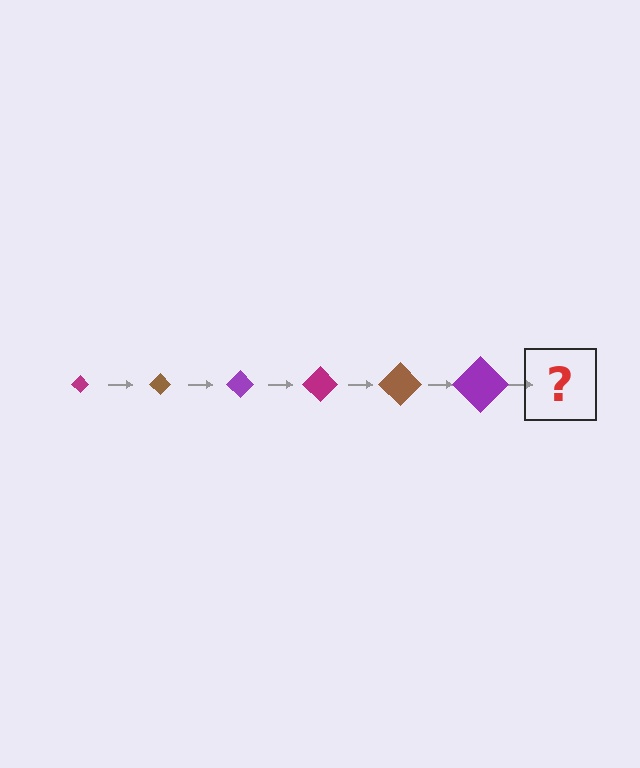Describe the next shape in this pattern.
It should be a magenta diamond, larger than the previous one.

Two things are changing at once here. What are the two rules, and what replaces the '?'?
The two rules are that the diamond grows larger each step and the color cycles through magenta, brown, and purple. The '?' should be a magenta diamond, larger than the previous one.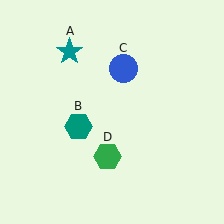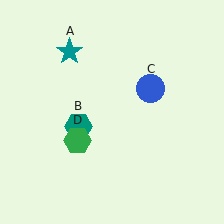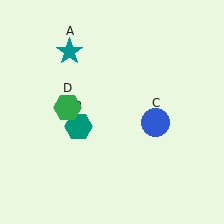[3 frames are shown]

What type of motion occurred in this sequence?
The blue circle (object C), green hexagon (object D) rotated clockwise around the center of the scene.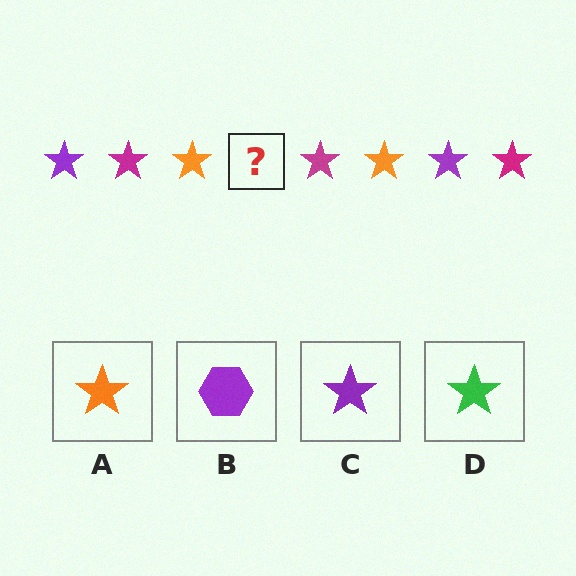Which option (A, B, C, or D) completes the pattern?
C.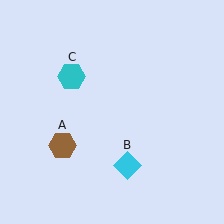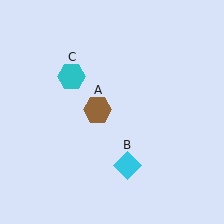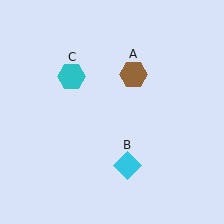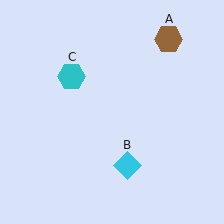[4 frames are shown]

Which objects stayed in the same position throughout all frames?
Cyan diamond (object B) and cyan hexagon (object C) remained stationary.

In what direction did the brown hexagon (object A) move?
The brown hexagon (object A) moved up and to the right.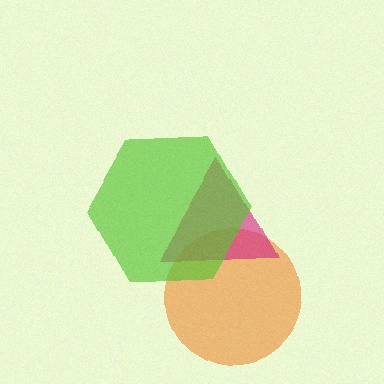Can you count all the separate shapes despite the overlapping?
Yes, there are 3 separate shapes.